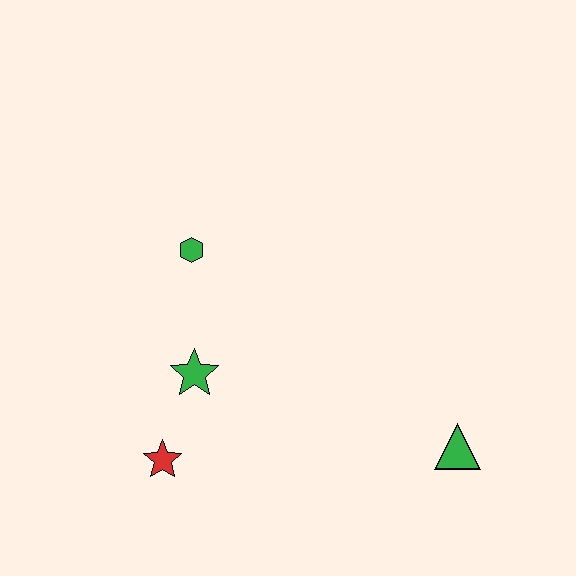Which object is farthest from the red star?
The green triangle is farthest from the red star.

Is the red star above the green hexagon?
No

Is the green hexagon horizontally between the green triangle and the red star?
Yes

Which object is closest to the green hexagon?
The green star is closest to the green hexagon.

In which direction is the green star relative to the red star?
The green star is above the red star.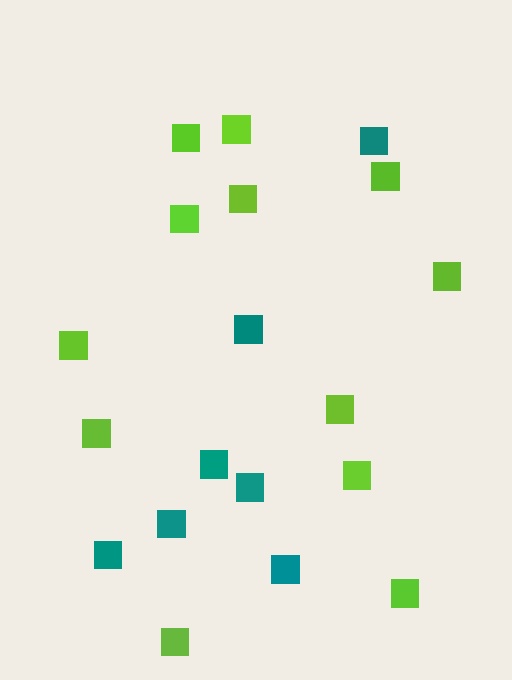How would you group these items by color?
There are 2 groups: one group of teal squares (7) and one group of lime squares (12).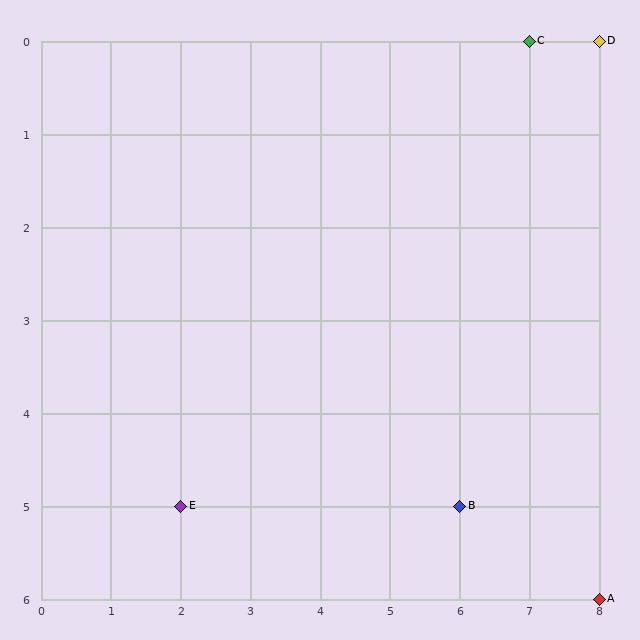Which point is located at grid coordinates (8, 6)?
Point A is at (8, 6).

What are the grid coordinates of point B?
Point B is at grid coordinates (6, 5).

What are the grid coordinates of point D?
Point D is at grid coordinates (8, 0).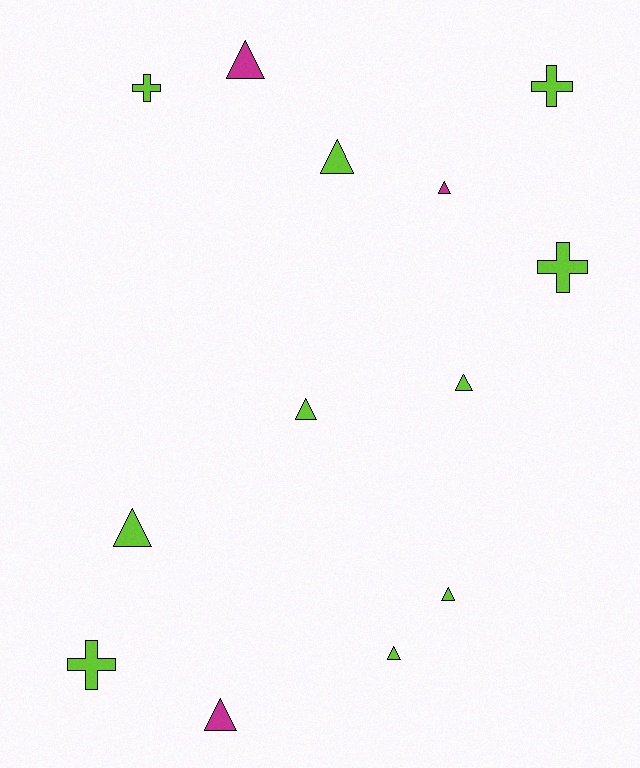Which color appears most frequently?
Lime, with 10 objects.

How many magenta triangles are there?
There are 3 magenta triangles.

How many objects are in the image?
There are 13 objects.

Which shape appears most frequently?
Triangle, with 9 objects.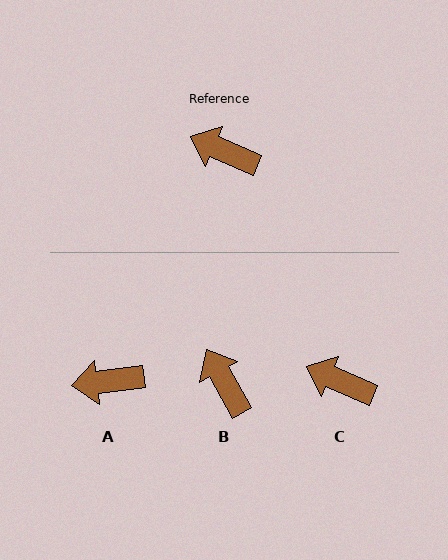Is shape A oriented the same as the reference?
No, it is off by about 30 degrees.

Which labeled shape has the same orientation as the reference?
C.